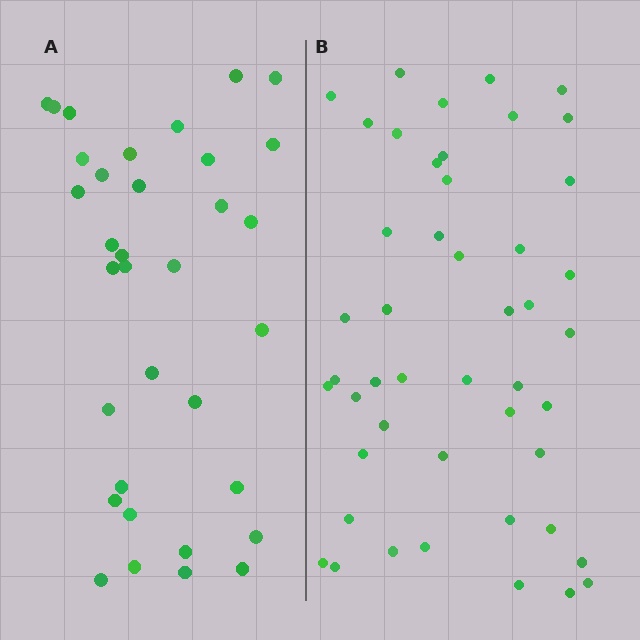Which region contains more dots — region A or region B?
Region B (the right region) has more dots.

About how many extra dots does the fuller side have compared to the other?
Region B has approximately 15 more dots than region A.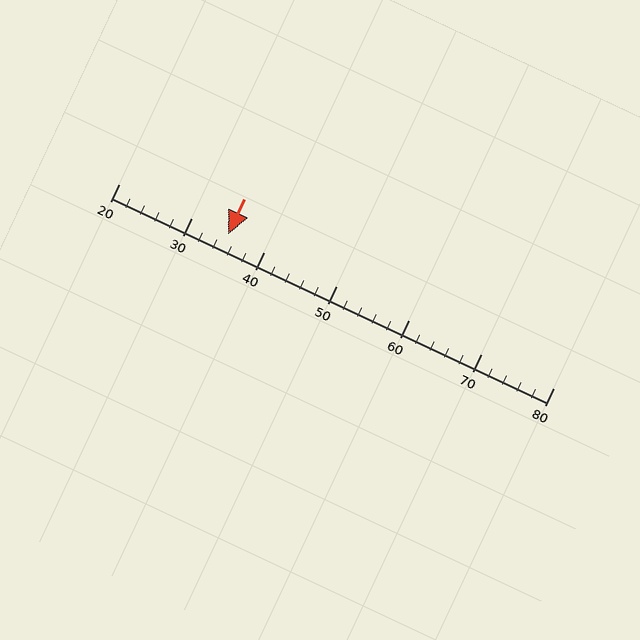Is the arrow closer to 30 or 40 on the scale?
The arrow is closer to 40.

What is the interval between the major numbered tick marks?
The major tick marks are spaced 10 units apart.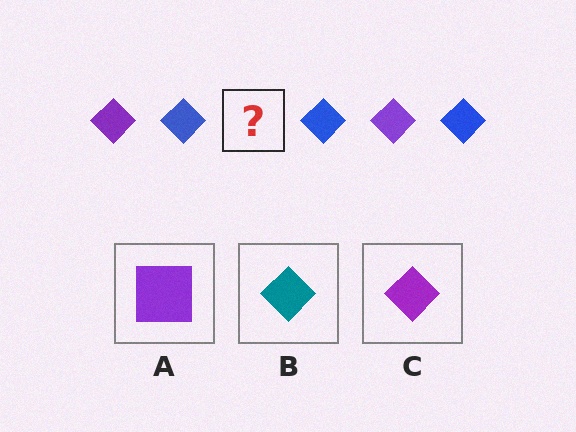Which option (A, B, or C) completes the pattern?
C.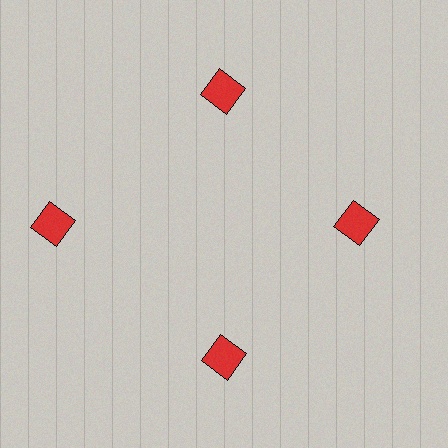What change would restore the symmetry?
The symmetry would be restored by moving it inward, back onto the ring so that all 4 diamonds sit at equal angles and equal distance from the center.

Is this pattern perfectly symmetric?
No. The 4 red diamonds are arranged in a ring, but one element near the 9 o'clock position is pushed outward from the center, breaking the 4-fold rotational symmetry.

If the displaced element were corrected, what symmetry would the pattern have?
It would have 4-fold rotational symmetry — the pattern would map onto itself every 90 degrees.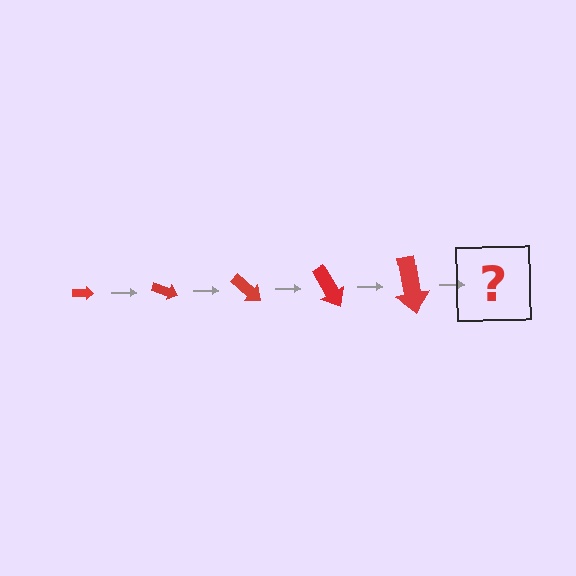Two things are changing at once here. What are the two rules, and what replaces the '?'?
The two rules are that the arrow grows larger each step and it rotates 20 degrees each step. The '?' should be an arrow, larger than the previous one and rotated 100 degrees from the start.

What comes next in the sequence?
The next element should be an arrow, larger than the previous one and rotated 100 degrees from the start.